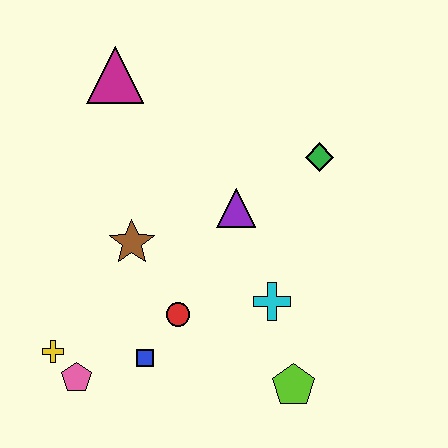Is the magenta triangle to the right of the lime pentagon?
No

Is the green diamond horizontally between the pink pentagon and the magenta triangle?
No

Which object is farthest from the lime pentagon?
The magenta triangle is farthest from the lime pentagon.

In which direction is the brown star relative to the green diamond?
The brown star is to the left of the green diamond.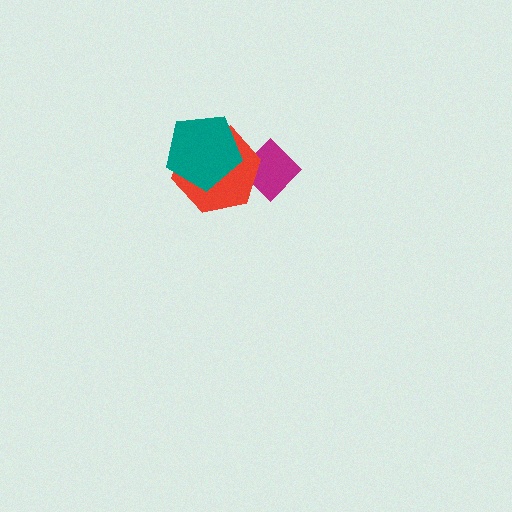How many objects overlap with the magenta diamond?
1 object overlaps with the magenta diamond.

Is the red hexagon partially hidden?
Yes, it is partially covered by another shape.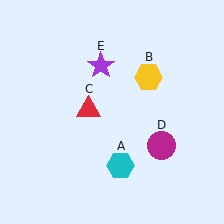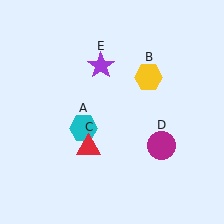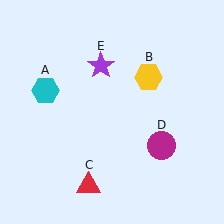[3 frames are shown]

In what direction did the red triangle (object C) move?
The red triangle (object C) moved down.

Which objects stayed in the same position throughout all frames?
Yellow hexagon (object B) and magenta circle (object D) and purple star (object E) remained stationary.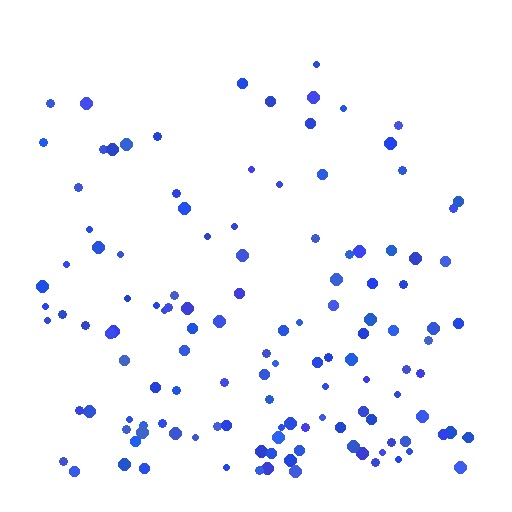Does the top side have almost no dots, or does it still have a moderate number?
Still a moderate number, just noticeably fewer than the bottom.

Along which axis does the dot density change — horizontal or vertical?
Vertical.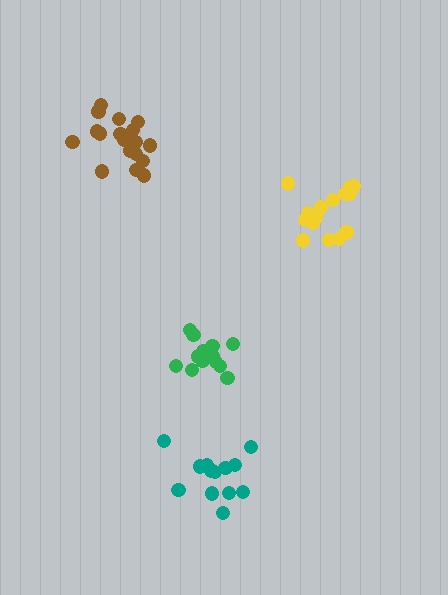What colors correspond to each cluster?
The clusters are colored: yellow, green, brown, teal.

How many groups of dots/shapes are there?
There are 4 groups.